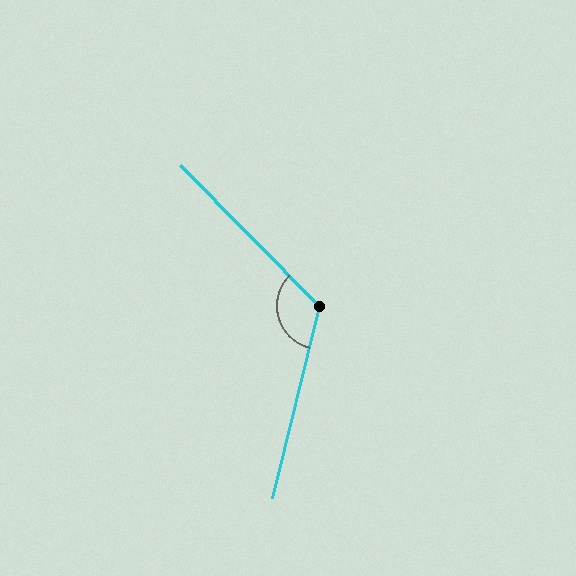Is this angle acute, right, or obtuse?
It is obtuse.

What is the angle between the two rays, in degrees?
Approximately 121 degrees.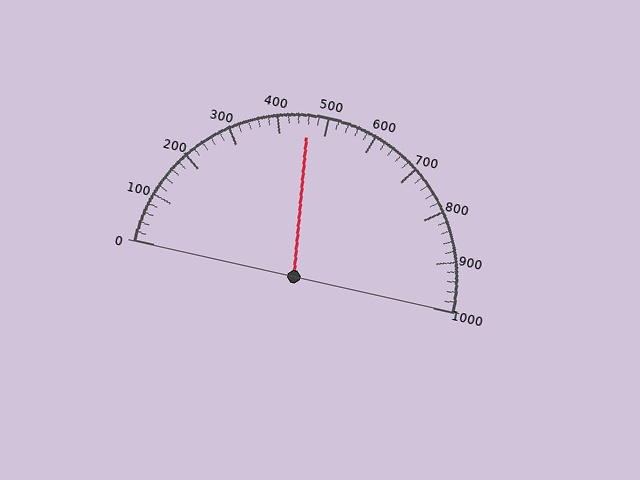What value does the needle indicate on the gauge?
The needle indicates approximately 460.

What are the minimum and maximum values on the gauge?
The gauge ranges from 0 to 1000.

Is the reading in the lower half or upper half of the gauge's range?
The reading is in the lower half of the range (0 to 1000).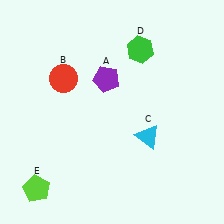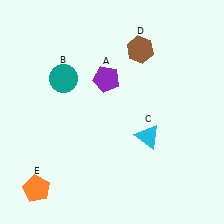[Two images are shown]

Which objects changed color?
B changed from red to teal. D changed from green to brown. E changed from lime to orange.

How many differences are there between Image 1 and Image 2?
There are 3 differences between the two images.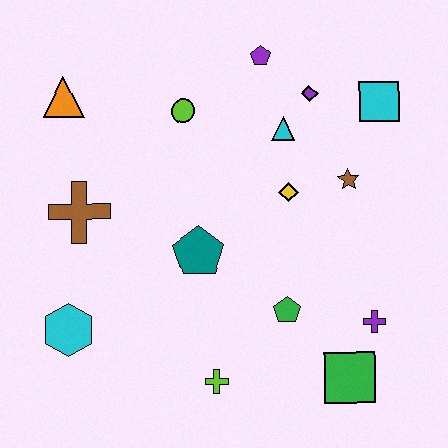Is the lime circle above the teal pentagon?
Yes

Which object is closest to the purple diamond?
The cyan triangle is closest to the purple diamond.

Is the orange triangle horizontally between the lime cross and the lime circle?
No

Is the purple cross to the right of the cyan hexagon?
Yes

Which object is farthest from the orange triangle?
The green square is farthest from the orange triangle.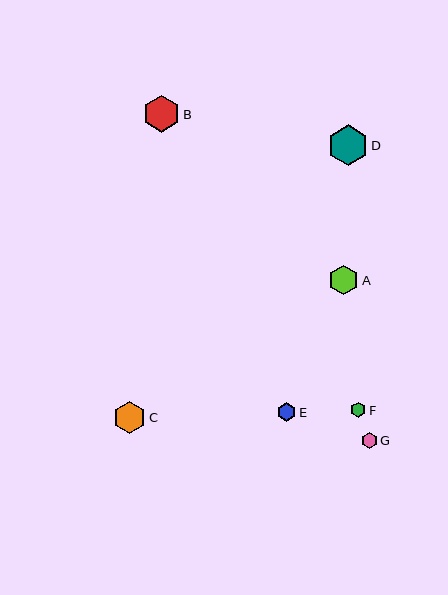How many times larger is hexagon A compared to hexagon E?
Hexagon A is approximately 1.6 times the size of hexagon E.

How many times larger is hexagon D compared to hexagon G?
Hexagon D is approximately 2.5 times the size of hexagon G.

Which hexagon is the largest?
Hexagon D is the largest with a size of approximately 40 pixels.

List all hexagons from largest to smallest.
From largest to smallest: D, B, C, A, E, G, F.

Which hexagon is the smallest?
Hexagon F is the smallest with a size of approximately 16 pixels.